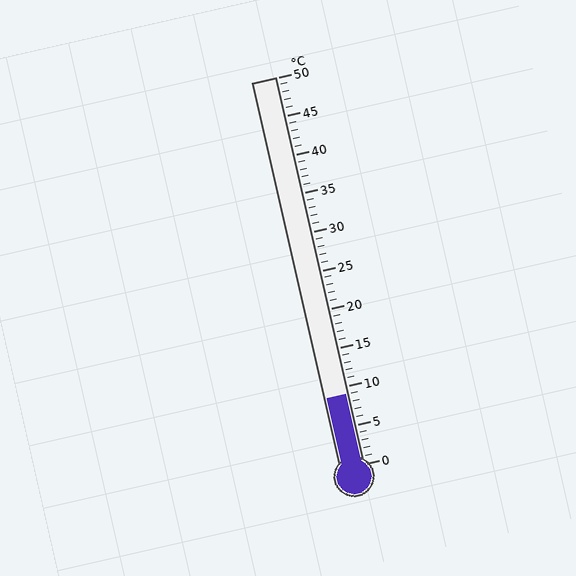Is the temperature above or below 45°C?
The temperature is below 45°C.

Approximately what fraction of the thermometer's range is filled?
The thermometer is filled to approximately 20% of its range.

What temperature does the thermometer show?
The thermometer shows approximately 9°C.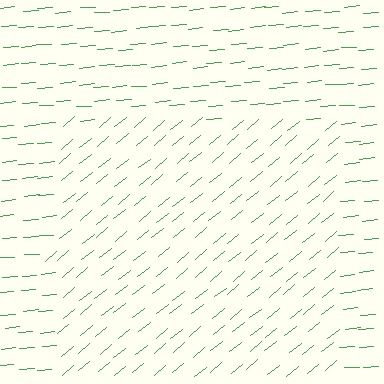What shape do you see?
I see a rectangle.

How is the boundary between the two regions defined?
The boundary is defined purely by a change in line orientation (approximately 35 degrees difference). All lines are the same color and thickness.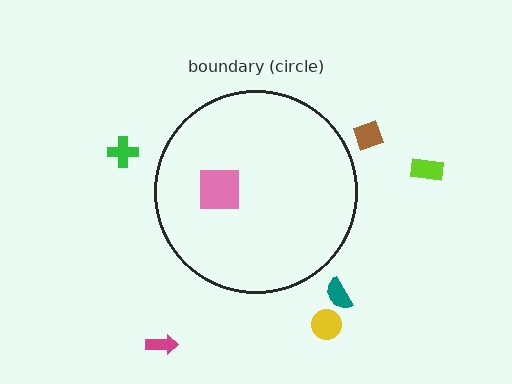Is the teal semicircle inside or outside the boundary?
Outside.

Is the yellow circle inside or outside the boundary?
Outside.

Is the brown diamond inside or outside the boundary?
Outside.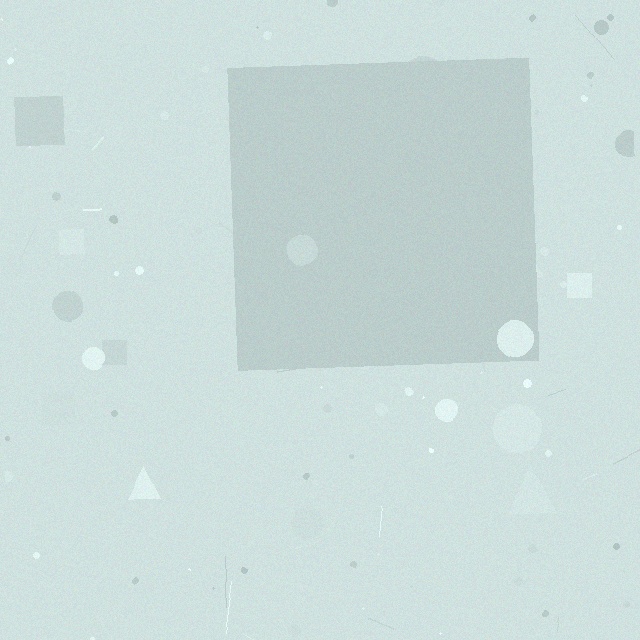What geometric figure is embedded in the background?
A square is embedded in the background.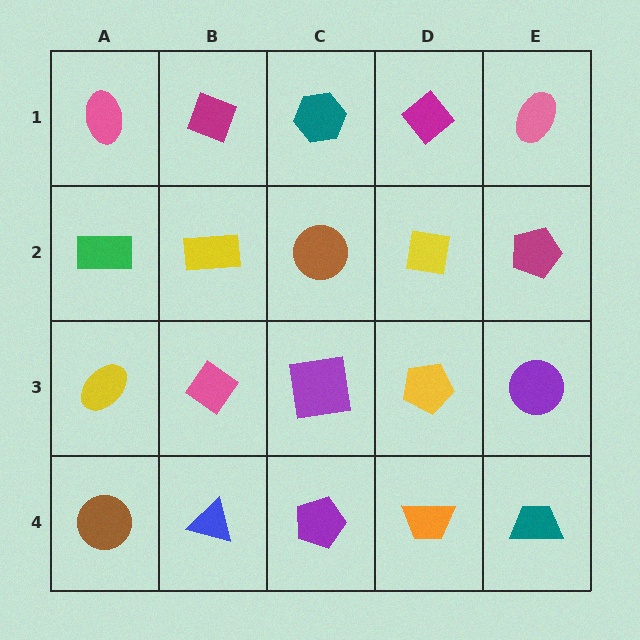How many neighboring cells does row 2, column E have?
3.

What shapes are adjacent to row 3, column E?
A magenta pentagon (row 2, column E), a teal trapezoid (row 4, column E), a yellow pentagon (row 3, column D).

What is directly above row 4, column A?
A yellow ellipse.